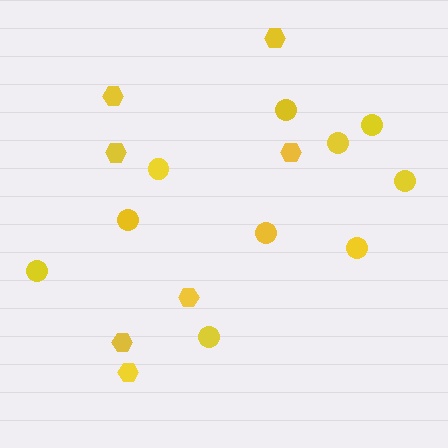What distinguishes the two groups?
There are 2 groups: one group of circles (10) and one group of hexagons (7).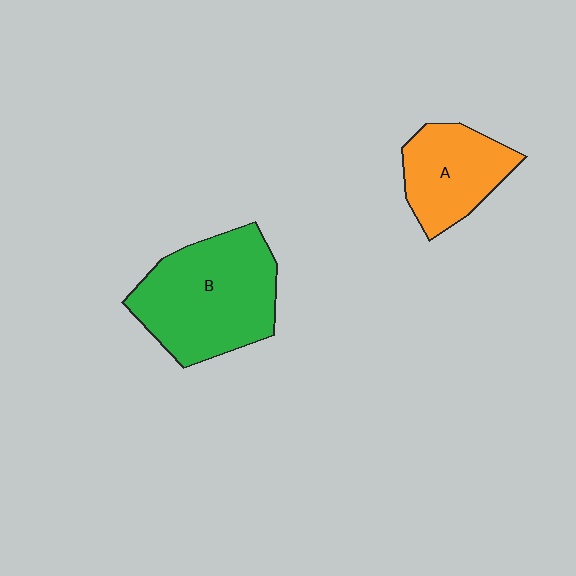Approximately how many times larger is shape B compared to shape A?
Approximately 1.6 times.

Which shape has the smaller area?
Shape A (orange).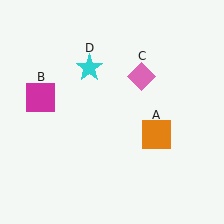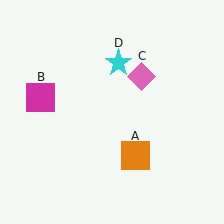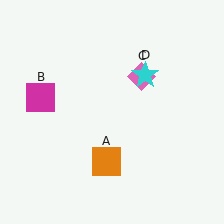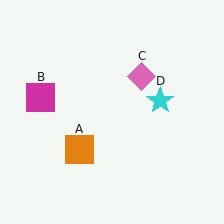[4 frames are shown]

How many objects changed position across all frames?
2 objects changed position: orange square (object A), cyan star (object D).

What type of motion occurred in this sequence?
The orange square (object A), cyan star (object D) rotated clockwise around the center of the scene.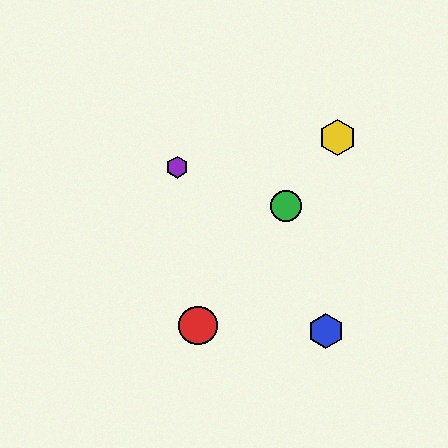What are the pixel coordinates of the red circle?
The red circle is at (198, 325).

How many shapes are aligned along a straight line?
3 shapes (the red circle, the green circle, the yellow hexagon) are aligned along a straight line.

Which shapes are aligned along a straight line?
The red circle, the green circle, the yellow hexagon are aligned along a straight line.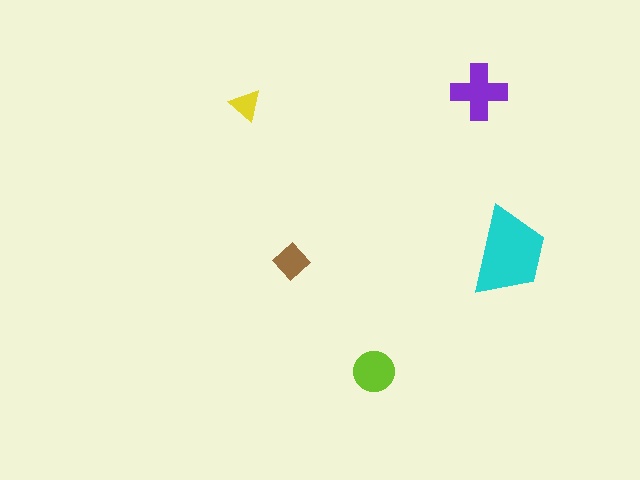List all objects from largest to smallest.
The cyan trapezoid, the purple cross, the lime circle, the brown diamond, the yellow triangle.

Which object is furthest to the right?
The cyan trapezoid is rightmost.